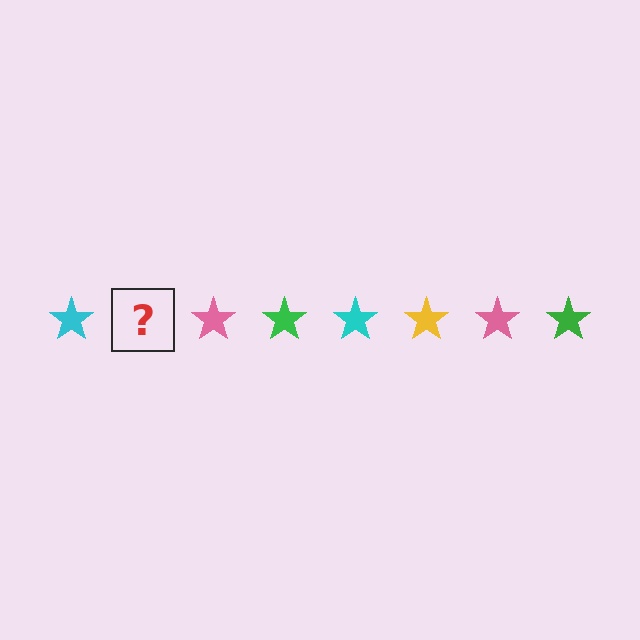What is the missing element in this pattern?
The missing element is a yellow star.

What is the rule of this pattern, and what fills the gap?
The rule is that the pattern cycles through cyan, yellow, pink, green stars. The gap should be filled with a yellow star.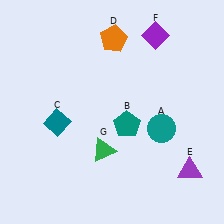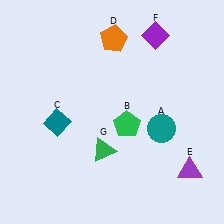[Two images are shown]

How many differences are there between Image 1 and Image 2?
There is 1 difference between the two images.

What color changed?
The pentagon (B) changed from teal in Image 1 to green in Image 2.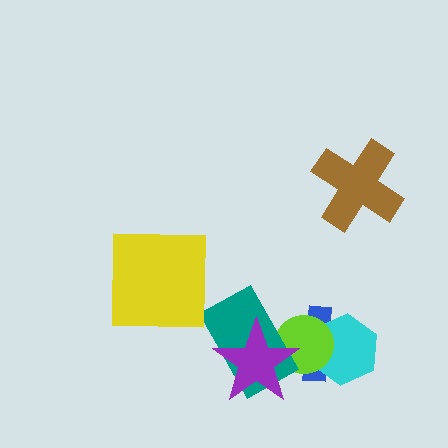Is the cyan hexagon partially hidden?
Yes, it is partially covered by another shape.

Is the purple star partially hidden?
No, no other shape covers it.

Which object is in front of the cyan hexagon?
The lime circle is in front of the cyan hexagon.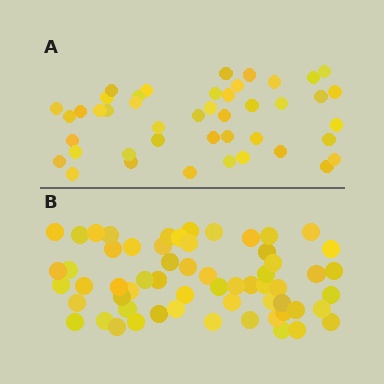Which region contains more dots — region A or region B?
Region B (the bottom region) has more dots.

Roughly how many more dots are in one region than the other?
Region B has approximately 15 more dots than region A.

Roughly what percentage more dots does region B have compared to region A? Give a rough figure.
About 35% more.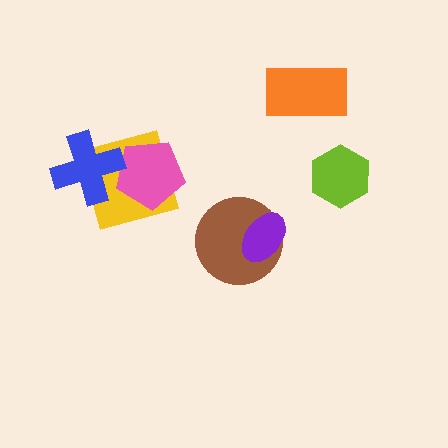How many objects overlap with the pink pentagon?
2 objects overlap with the pink pentagon.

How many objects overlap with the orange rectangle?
0 objects overlap with the orange rectangle.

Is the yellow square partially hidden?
Yes, it is partially covered by another shape.